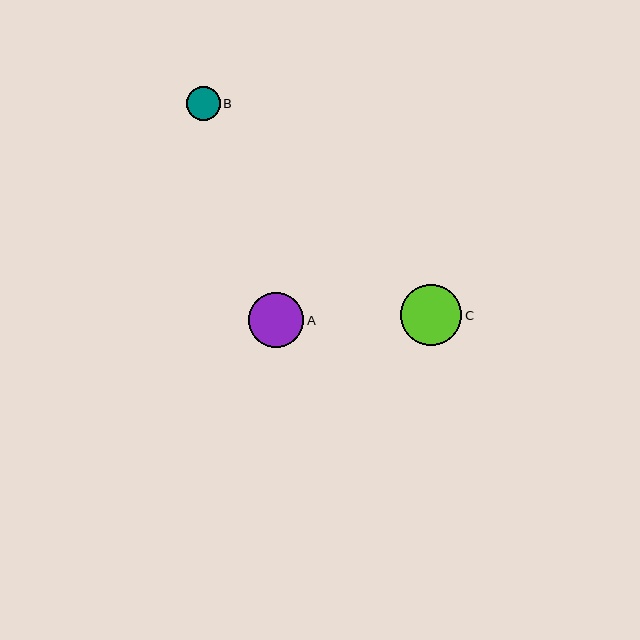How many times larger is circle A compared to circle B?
Circle A is approximately 1.6 times the size of circle B.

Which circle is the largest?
Circle C is the largest with a size of approximately 61 pixels.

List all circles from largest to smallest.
From largest to smallest: C, A, B.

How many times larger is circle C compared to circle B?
Circle C is approximately 1.8 times the size of circle B.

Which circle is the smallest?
Circle B is the smallest with a size of approximately 34 pixels.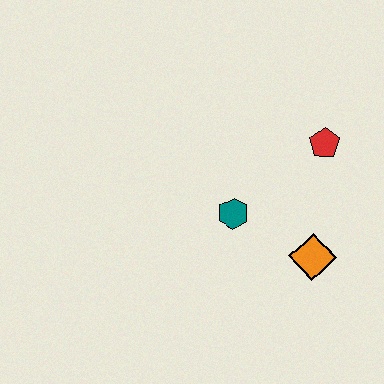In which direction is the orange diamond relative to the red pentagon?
The orange diamond is below the red pentagon.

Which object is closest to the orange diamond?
The teal hexagon is closest to the orange diamond.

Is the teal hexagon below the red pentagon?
Yes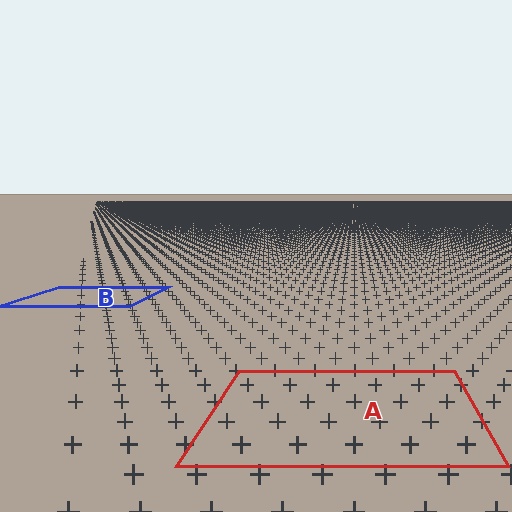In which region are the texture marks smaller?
The texture marks are smaller in region B, because it is farther away.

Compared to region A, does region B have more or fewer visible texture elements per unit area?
Region B has more texture elements per unit area — they are packed more densely because it is farther away.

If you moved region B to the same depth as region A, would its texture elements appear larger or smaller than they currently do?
They would appear larger. At a closer depth, the same texture elements are projected at a bigger on-screen size.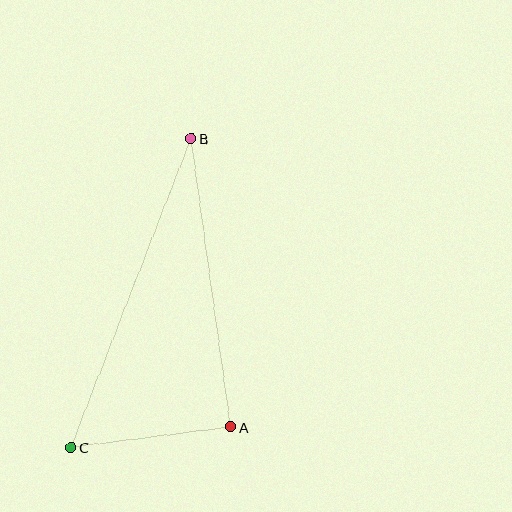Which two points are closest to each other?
Points A and C are closest to each other.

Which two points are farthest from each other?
Points B and C are farthest from each other.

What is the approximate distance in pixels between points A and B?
The distance between A and B is approximately 291 pixels.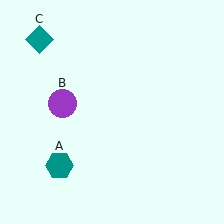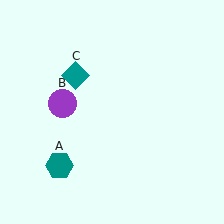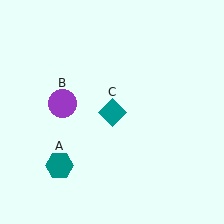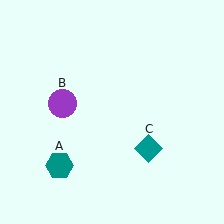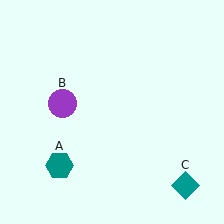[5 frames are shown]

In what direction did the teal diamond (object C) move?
The teal diamond (object C) moved down and to the right.